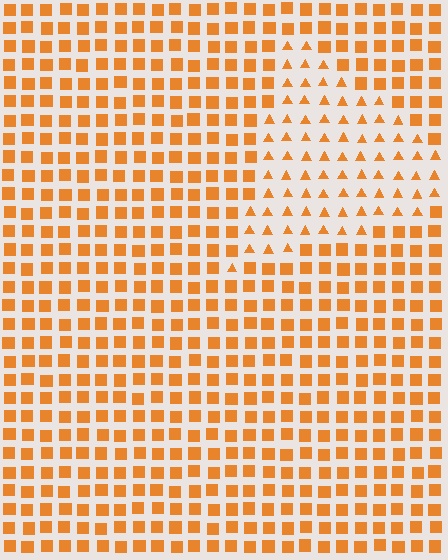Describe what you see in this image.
The image is filled with small orange elements arranged in a uniform grid. A triangle-shaped region contains triangles, while the surrounding area contains squares. The boundary is defined purely by the change in element shape.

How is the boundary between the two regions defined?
The boundary is defined by a change in element shape: triangles inside vs. squares outside. All elements share the same color and spacing.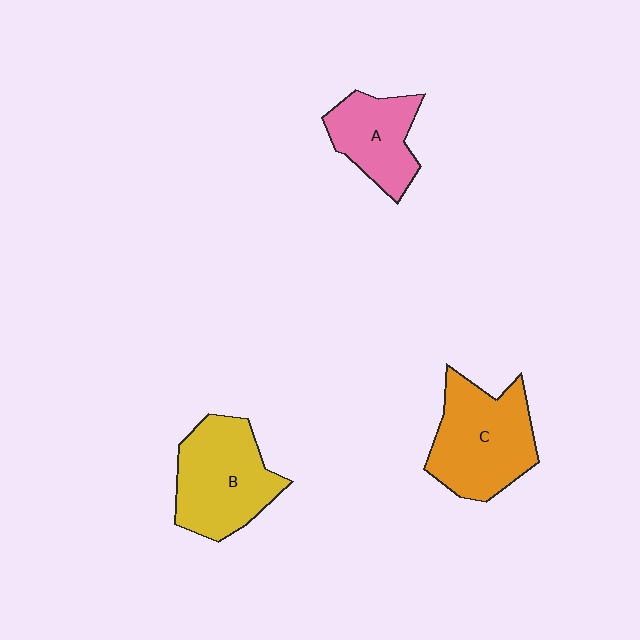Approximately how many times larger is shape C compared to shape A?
Approximately 1.5 times.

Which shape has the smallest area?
Shape A (pink).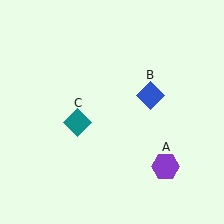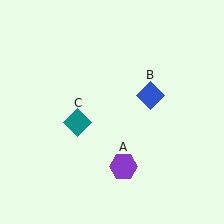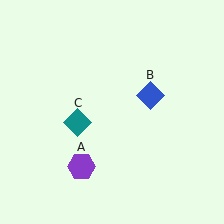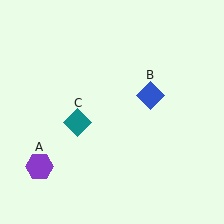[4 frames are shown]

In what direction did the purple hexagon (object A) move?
The purple hexagon (object A) moved left.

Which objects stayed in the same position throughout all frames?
Blue diamond (object B) and teal diamond (object C) remained stationary.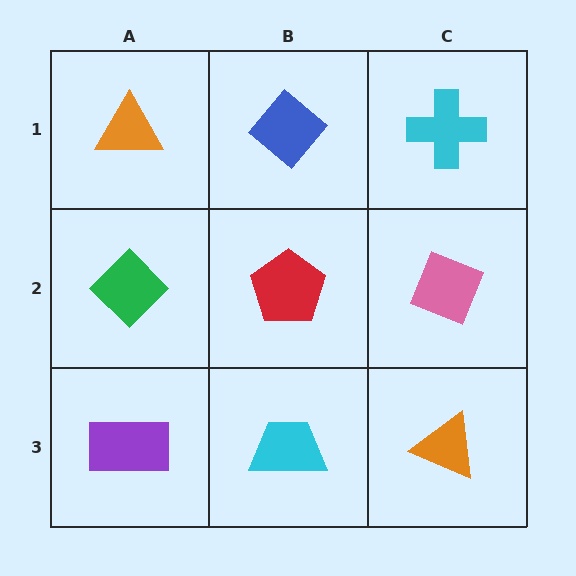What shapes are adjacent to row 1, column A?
A green diamond (row 2, column A), a blue diamond (row 1, column B).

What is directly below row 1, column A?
A green diamond.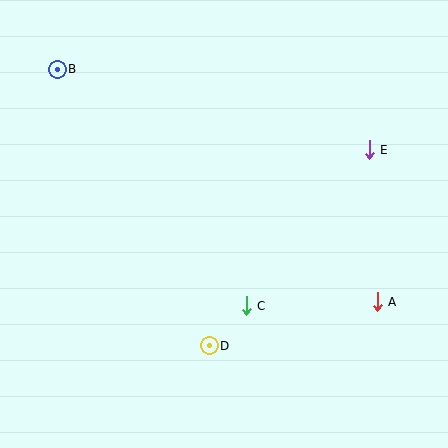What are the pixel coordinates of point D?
Point D is at (209, 346).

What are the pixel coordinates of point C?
Point C is at (246, 306).